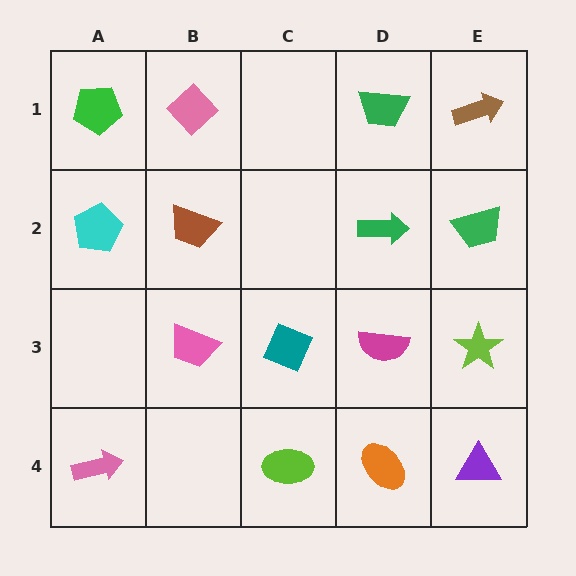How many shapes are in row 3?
4 shapes.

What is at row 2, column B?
A brown trapezoid.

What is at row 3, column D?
A magenta semicircle.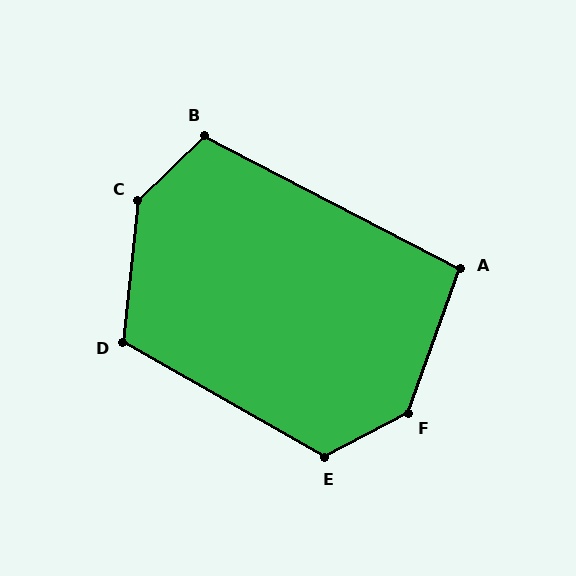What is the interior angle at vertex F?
Approximately 138 degrees (obtuse).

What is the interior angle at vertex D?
Approximately 114 degrees (obtuse).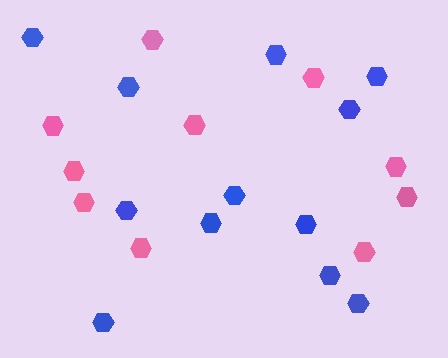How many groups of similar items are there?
There are 2 groups: one group of blue hexagons (12) and one group of pink hexagons (10).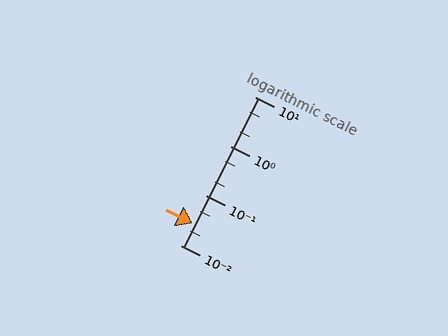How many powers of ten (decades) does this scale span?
The scale spans 3 decades, from 0.01 to 10.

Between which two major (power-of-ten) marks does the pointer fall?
The pointer is between 0.01 and 0.1.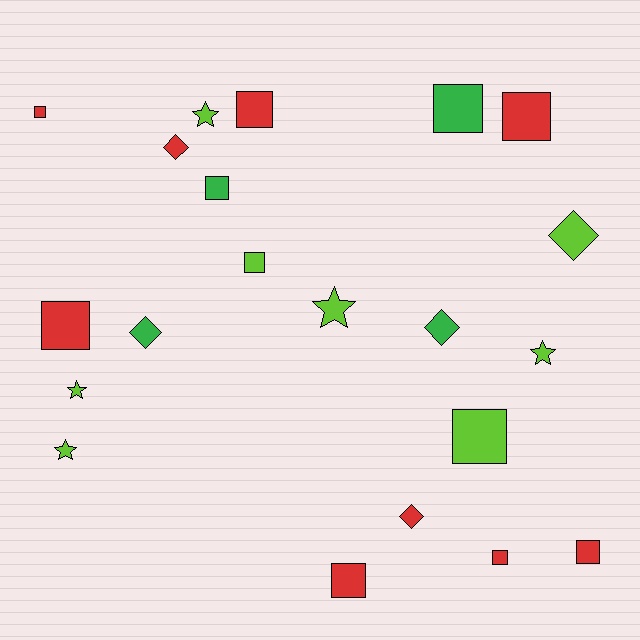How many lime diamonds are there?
There is 1 lime diamond.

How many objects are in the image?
There are 21 objects.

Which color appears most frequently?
Red, with 9 objects.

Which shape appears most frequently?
Square, with 11 objects.